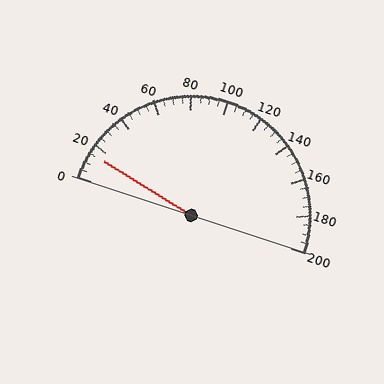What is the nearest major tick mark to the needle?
The nearest major tick mark is 20.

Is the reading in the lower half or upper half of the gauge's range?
The reading is in the lower half of the range (0 to 200).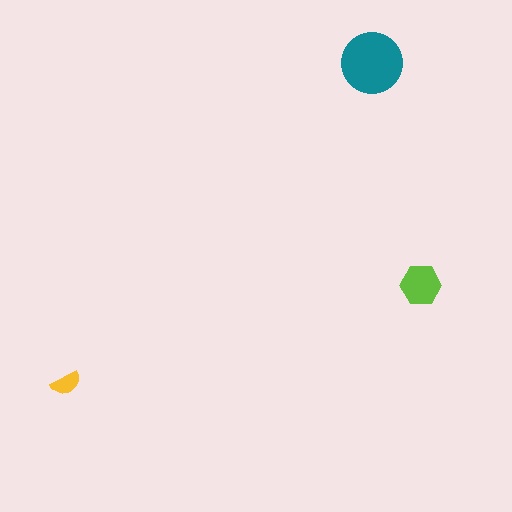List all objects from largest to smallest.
The teal circle, the lime hexagon, the yellow semicircle.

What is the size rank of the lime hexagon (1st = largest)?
2nd.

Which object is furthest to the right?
The lime hexagon is rightmost.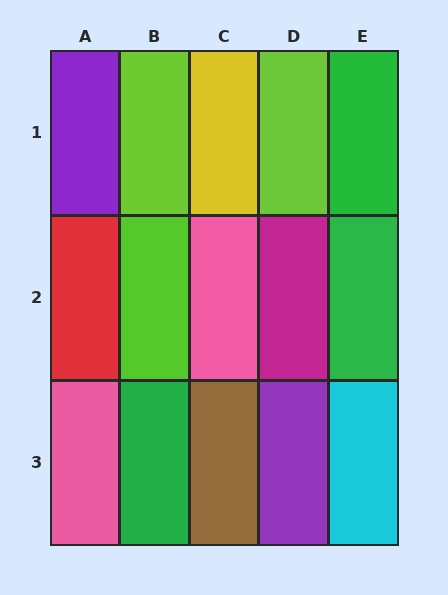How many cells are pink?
2 cells are pink.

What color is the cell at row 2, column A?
Red.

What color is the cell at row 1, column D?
Lime.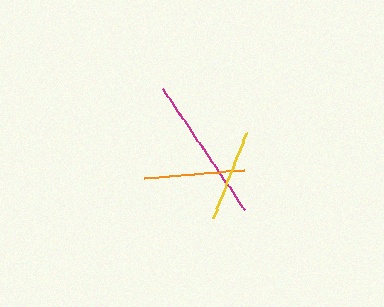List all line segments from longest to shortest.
From longest to shortest: magenta, orange, yellow.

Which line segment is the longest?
The magenta line is the longest at approximately 146 pixels.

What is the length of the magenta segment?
The magenta segment is approximately 146 pixels long.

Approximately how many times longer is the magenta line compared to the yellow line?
The magenta line is approximately 1.6 times the length of the yellow line.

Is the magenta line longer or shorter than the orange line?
The magenta line is longer than the orange line.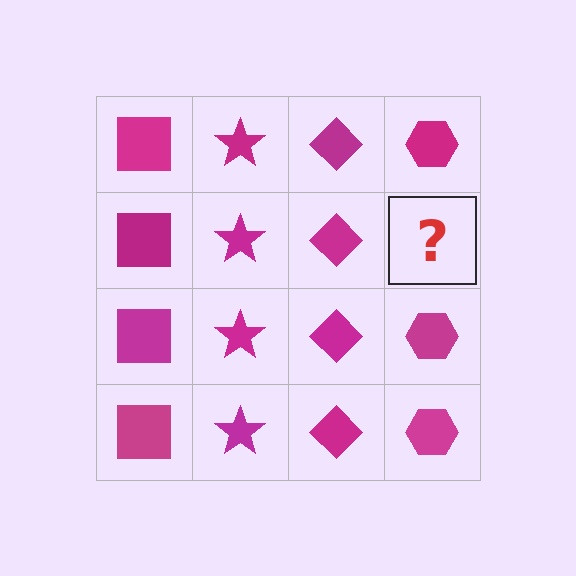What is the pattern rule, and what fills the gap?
The rule is that each column has a consistent shape. The gap should be filled with a magenta hexagon.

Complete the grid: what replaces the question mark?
The question mark should be replaced with a magenta hexagon.